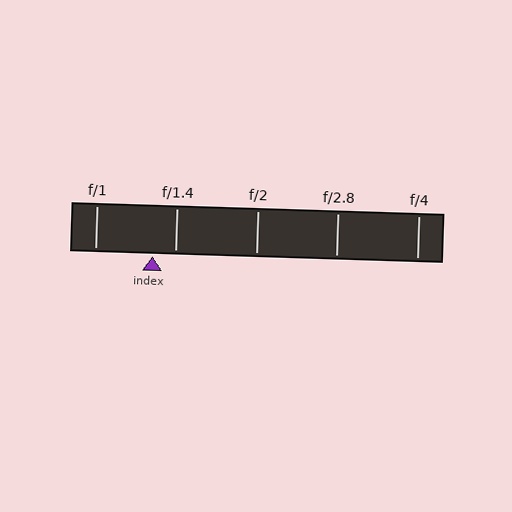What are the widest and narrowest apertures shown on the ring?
The widest aperture shown is f/1 and the narrowest is f/4.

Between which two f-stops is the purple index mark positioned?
The index mark is between f/1 and f/1.4.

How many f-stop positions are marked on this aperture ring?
There are 5 f-stop positions marked.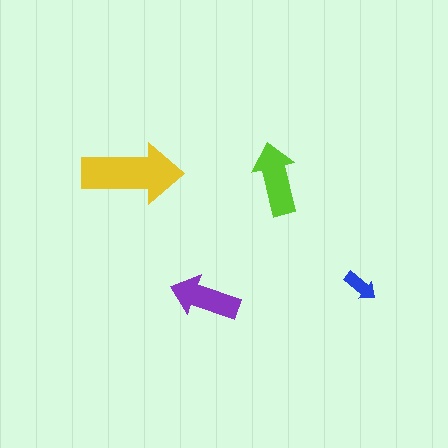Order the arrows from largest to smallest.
the yellow one, the lime one, the purple one, the blue one.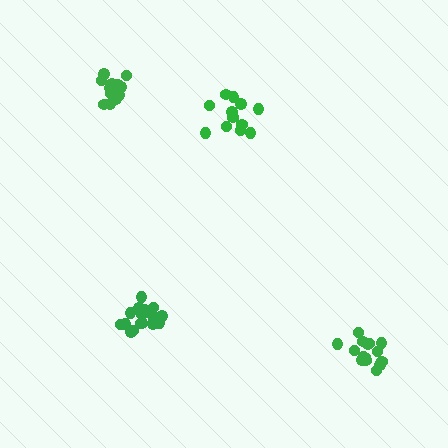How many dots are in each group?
Group 1: 12 dots, Group 2: 17 dots, Group 3: 16 dots, Group 4: 16 dots (61 total).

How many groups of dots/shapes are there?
There are 4 groups.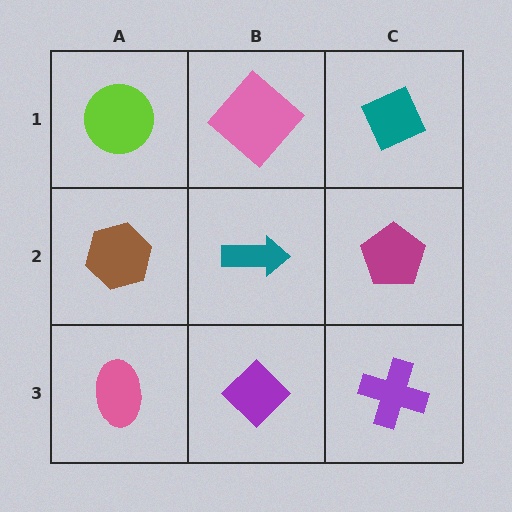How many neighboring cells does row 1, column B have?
3.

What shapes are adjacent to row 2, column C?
A teal diamond (row 1, column C), a purple cross (row 3, column C), a teal arrow (row 2, column B).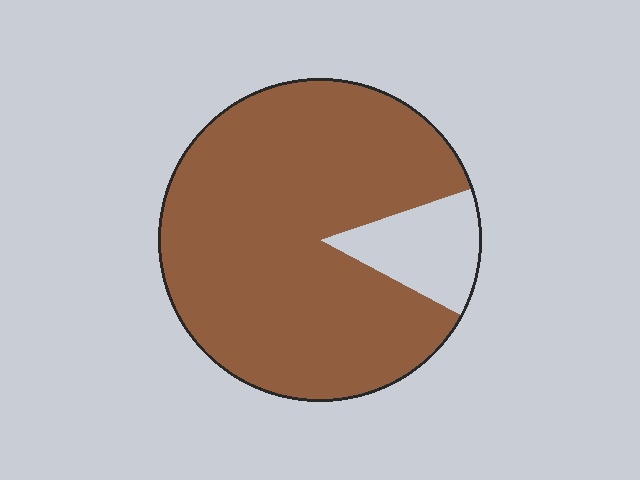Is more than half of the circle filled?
Yes.